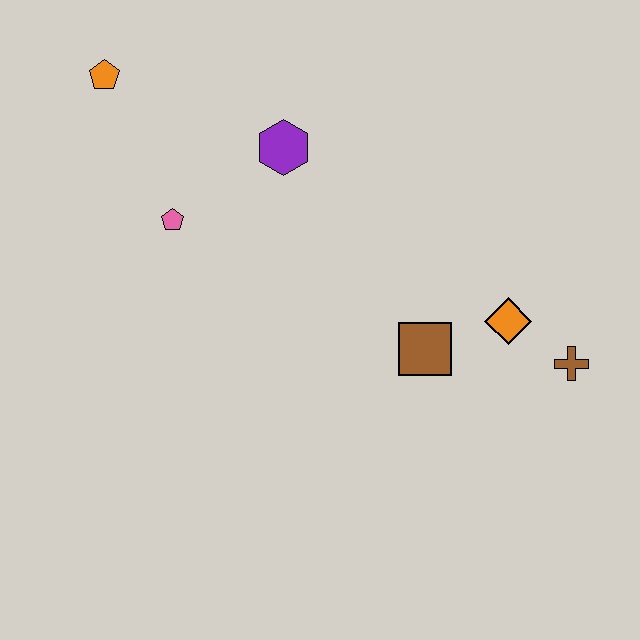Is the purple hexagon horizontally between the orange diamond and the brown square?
No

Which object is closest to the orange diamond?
The brown cross is closest to the orange diamond.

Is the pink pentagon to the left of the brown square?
Yes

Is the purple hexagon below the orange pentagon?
Yes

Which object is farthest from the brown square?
The orange pentagon is farthest from the brown square.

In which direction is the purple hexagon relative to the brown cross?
The purple hexagon is to the left of the brown cross.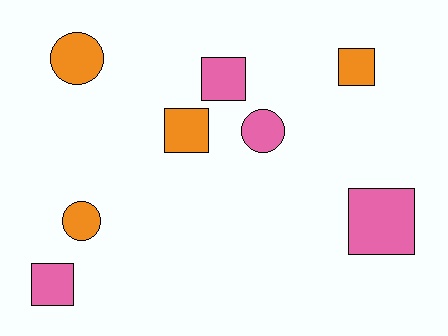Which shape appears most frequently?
Square, with 5 objects.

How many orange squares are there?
There are 2 orange squares.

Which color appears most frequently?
Pink, with 4 objects.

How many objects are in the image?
There are 8 objects.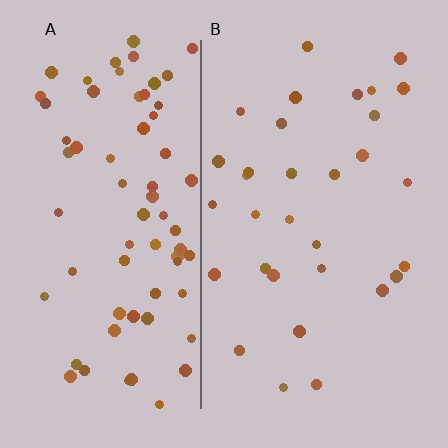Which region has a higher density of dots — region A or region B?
A (the left).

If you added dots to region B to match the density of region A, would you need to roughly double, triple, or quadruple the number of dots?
Approximately double.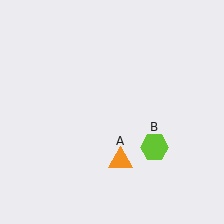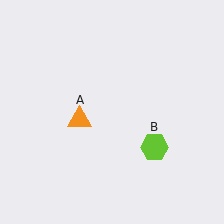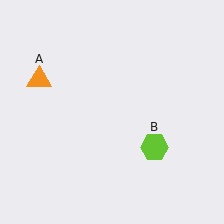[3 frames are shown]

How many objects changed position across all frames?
1 object changed position: orange triangle (object A).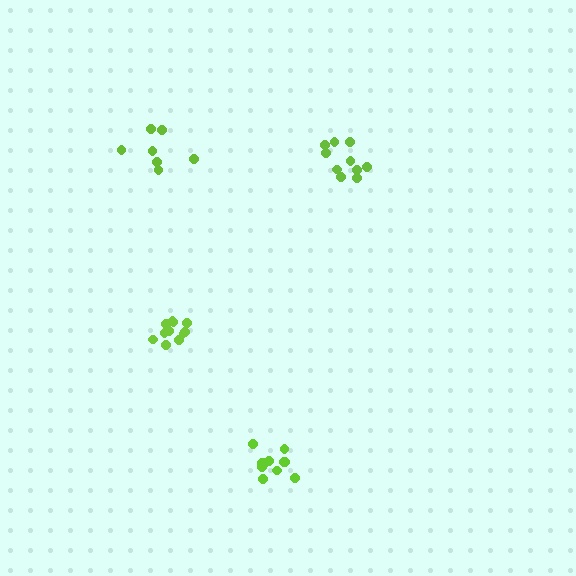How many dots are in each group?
Group 1: 10 dots, Group 2: 11 dots, Group 3: 7 dots, Group 4: 11 dots (39 total).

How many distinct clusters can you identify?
There are 4 distinct clusters.